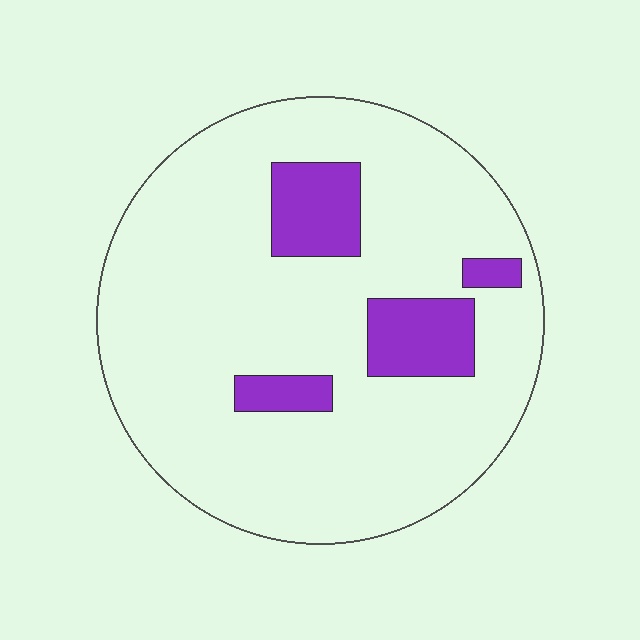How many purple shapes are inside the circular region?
4.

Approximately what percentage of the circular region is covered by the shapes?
Approximately 15%.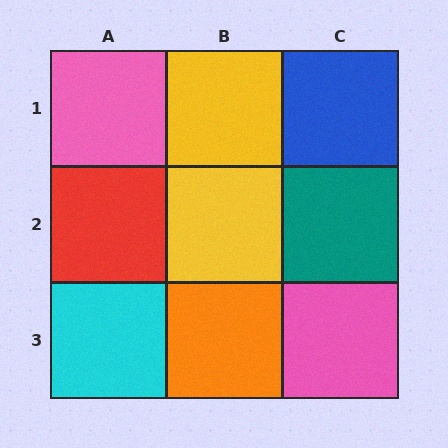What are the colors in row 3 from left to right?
Cyan, orange, pink.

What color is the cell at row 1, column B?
Yellow.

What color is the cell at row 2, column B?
Yellow.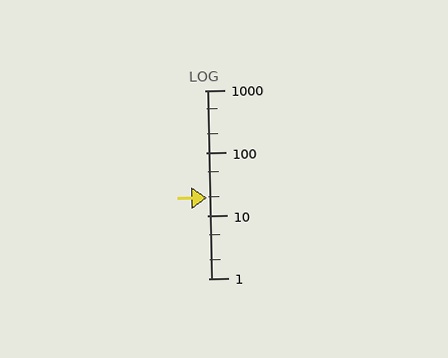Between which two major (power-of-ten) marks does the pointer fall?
The pointer is between 10 and 100.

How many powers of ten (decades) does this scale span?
The scale spans 3 decades, from 1 to 1000.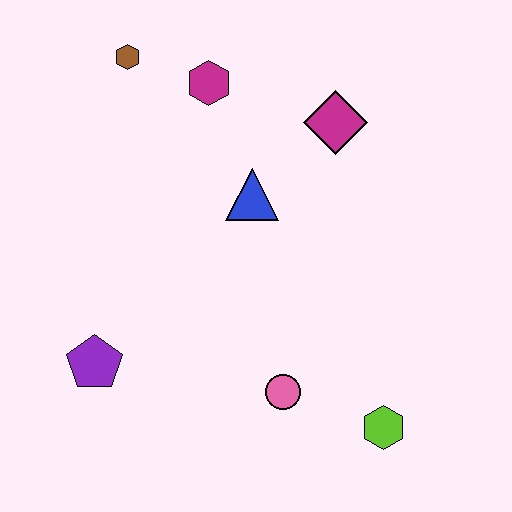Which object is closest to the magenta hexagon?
The brown hexagon is closest to the magenta hexagon.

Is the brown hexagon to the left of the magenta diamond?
Yes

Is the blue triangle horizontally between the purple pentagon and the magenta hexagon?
No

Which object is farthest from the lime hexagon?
The brown hexagon is farthest from the lime hexagon.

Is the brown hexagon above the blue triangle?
Yes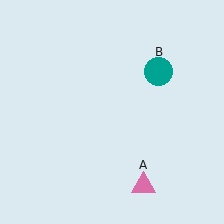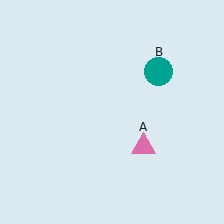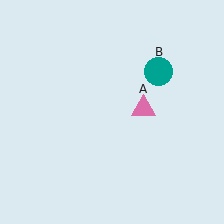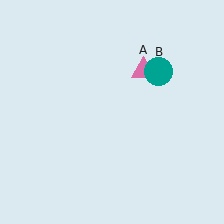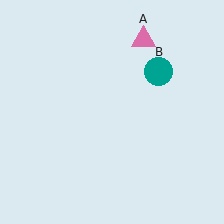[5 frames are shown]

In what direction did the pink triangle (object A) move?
The pink triangle (object A) moved up.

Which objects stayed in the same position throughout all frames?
Teal circle (object B) remained stationary.